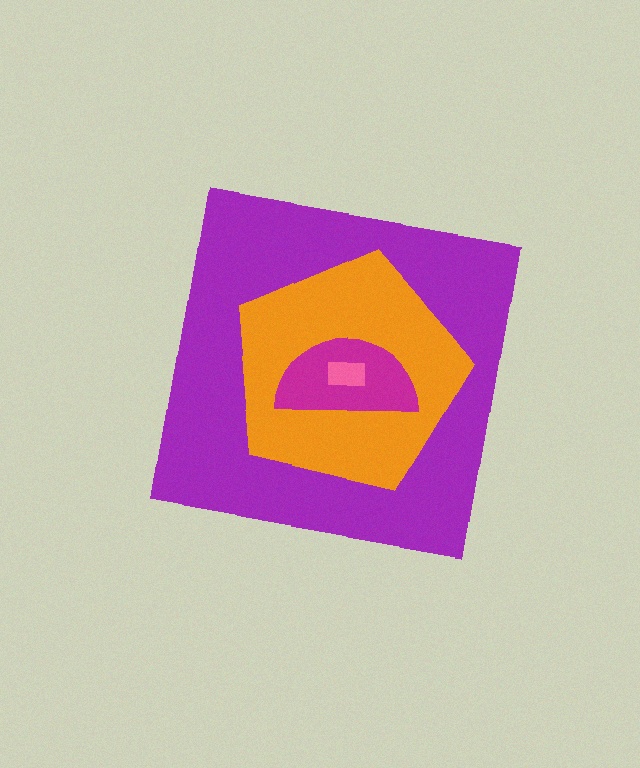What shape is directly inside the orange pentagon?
The magenta semicircle.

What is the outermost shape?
The purple square.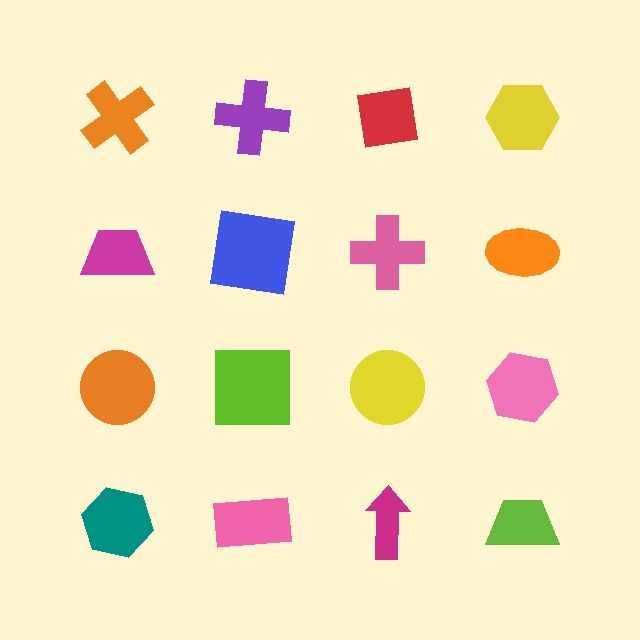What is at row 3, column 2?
A lime square.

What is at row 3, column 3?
A yellow circle.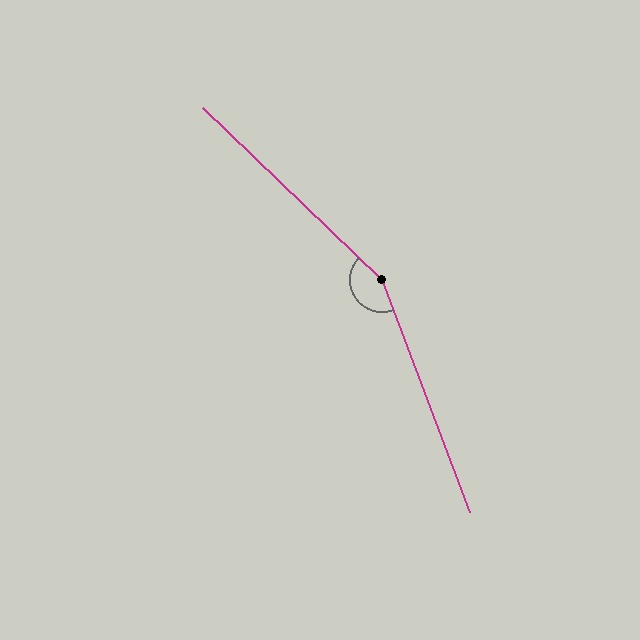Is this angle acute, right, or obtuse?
It is obtuse.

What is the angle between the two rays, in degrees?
Approximately 155 degrees.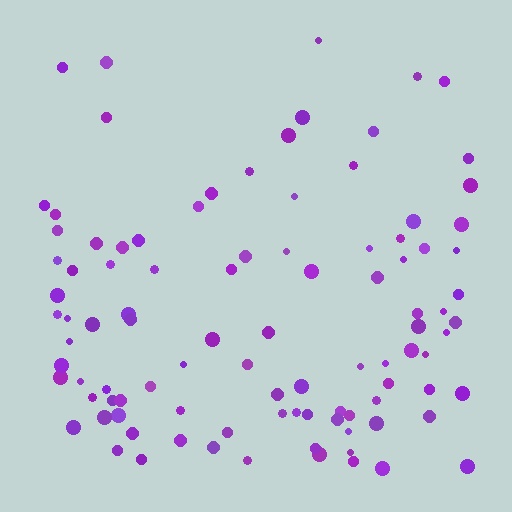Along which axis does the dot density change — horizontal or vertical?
Vertical.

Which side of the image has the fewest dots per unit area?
The top.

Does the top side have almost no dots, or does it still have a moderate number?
Still a moderate number, just noticeably fewer than the bottom.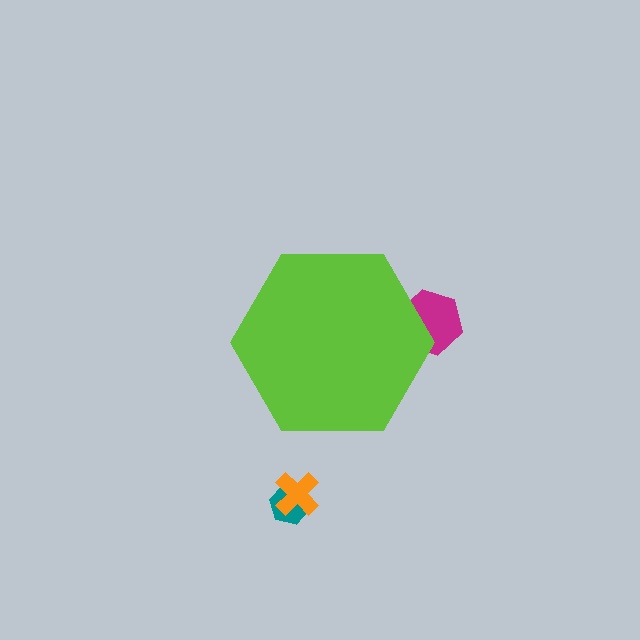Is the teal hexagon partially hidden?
No, the teal hexagon is fully visible.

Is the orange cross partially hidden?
No, the orange cross is fully visible.